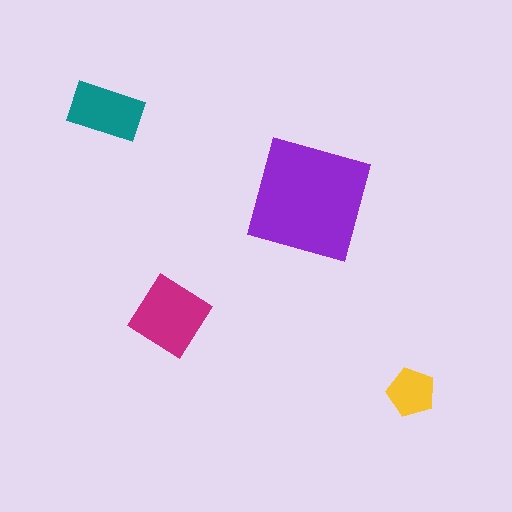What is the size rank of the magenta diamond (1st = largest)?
2nd.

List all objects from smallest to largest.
The yellow pentagon, the teal rectangle, the magenta diamond, the purple square.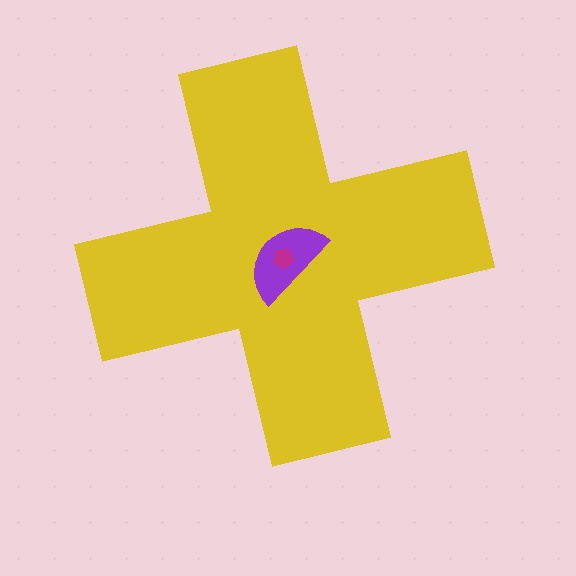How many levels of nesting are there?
3.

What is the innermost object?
The magenta pentagon.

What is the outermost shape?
The yellow cross.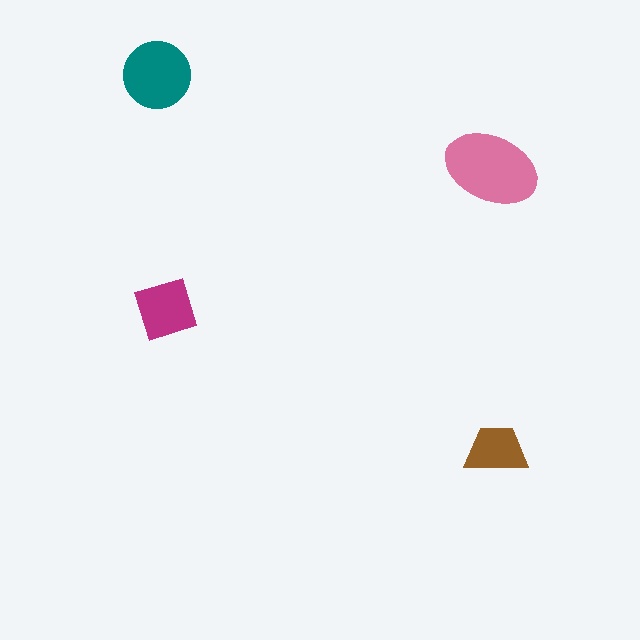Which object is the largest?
The pink ellipse.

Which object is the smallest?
The brown trapezoid.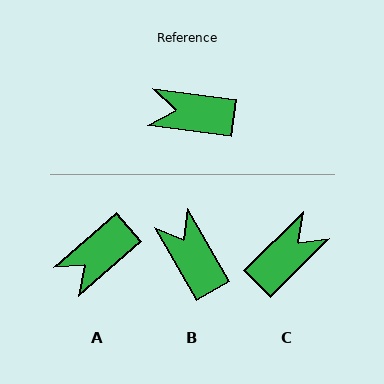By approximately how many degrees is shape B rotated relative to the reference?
Approximately 53 degrees clockwise.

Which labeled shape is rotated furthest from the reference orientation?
C, about 127 degrees away.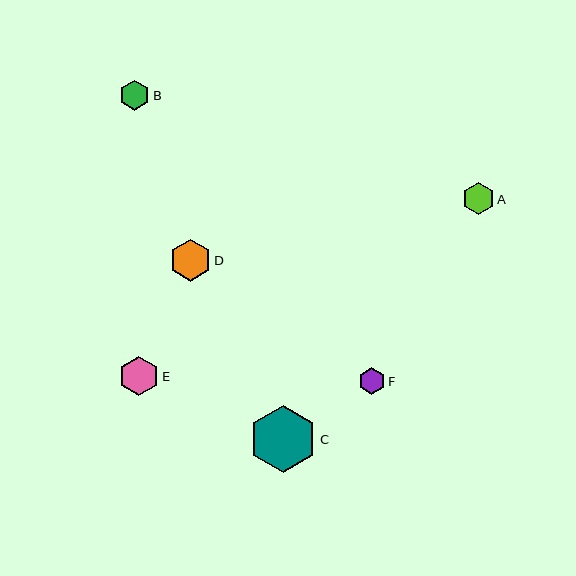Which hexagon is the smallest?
Hexagon F is the smallest with a size of approximately 27 pixels.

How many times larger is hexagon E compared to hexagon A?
Hexagon E is approximately 1.2 times the size of hexagon A.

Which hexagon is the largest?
Hexagon C is the largest with a size of approximately 67 pixels.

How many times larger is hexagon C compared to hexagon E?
Hexagon C is approximately 1.7 times the size of hexagon E.